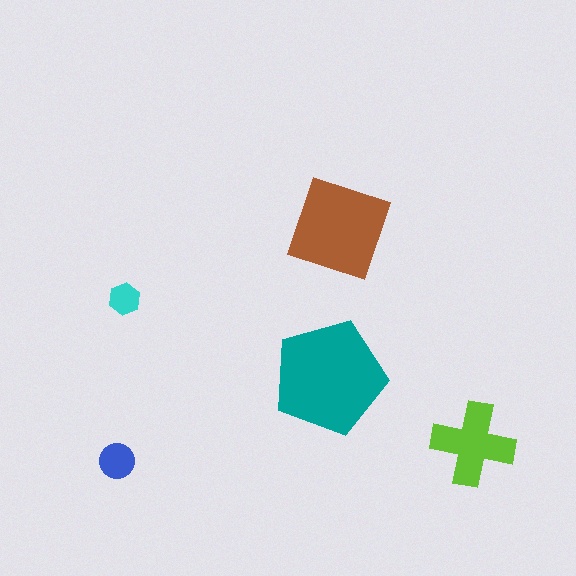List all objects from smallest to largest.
The cyan hexagon, the blue circle, the lime cross, the brown square, the teal pentagon.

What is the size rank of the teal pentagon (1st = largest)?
1st.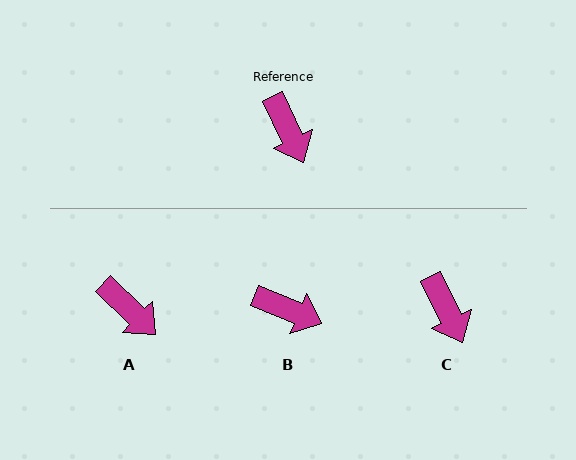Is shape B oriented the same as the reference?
No, it is off by about 42 degrees.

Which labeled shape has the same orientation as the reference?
C.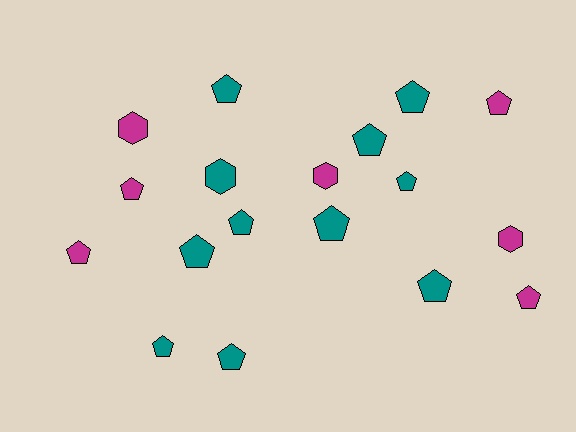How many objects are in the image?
There are 18 objects.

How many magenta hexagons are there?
There are 3 magenta hexagons.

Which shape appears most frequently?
Pentagon, with 14 objects.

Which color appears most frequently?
Teal, with 11 objects.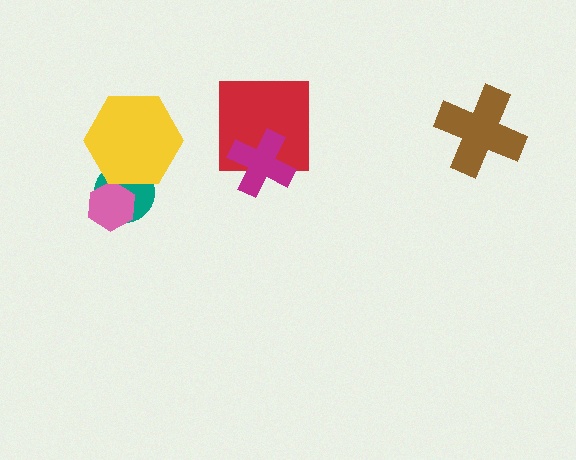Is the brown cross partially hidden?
No, no other shape covers it.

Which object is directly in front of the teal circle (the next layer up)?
The pink hexagon is directly in front of the teal circle.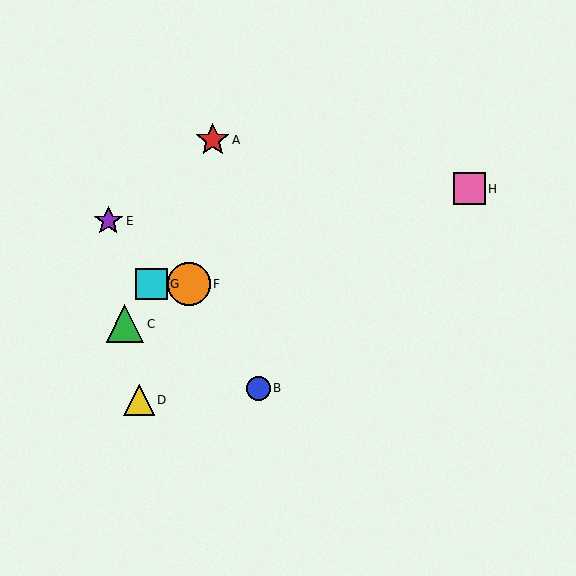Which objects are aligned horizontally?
Objects F, G are aligned horizontally.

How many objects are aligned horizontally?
2 objects (F, G) are aligned horizontally.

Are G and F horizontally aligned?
Yes, both are at y≈284.